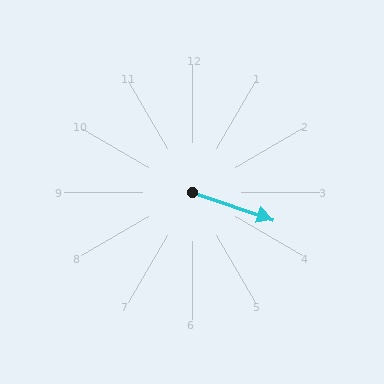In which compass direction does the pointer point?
East.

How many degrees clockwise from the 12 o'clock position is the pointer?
Approximately 109 degrees.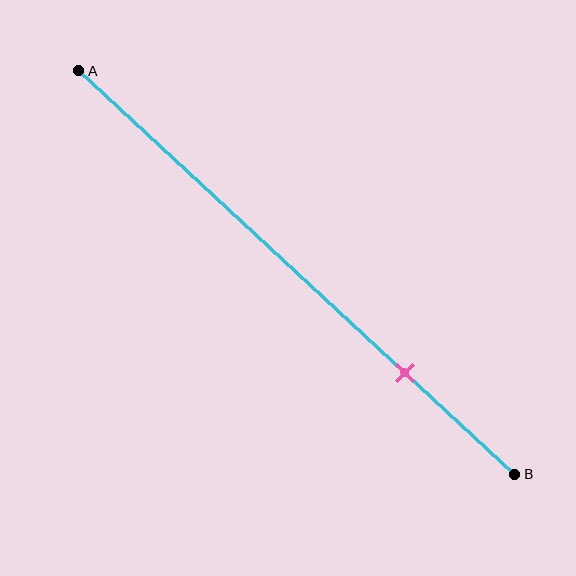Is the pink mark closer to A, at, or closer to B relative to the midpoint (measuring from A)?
The pink mark is closer to point B than the midpoint of segment AB.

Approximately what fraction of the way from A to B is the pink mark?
The pink mark is approximately 75% of the way from A to B.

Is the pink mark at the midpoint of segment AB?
No, the mark is at about 75% from A, not at the 50% midpoint.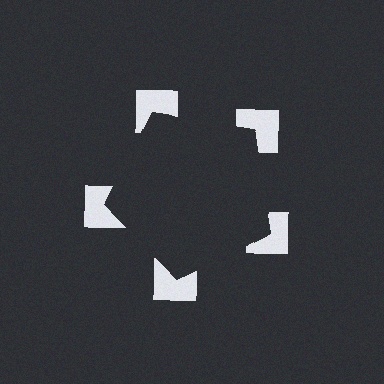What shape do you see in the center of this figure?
An illusory pentagon — its edges are inferred from the aligned wedge cuts in the notched squares, not physically drawn.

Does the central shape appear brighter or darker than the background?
It typically appears slightly darker than the background, even though no actual brightness change is drawn.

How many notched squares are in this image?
There are 5 — one at each vertex of the illusory pentagon.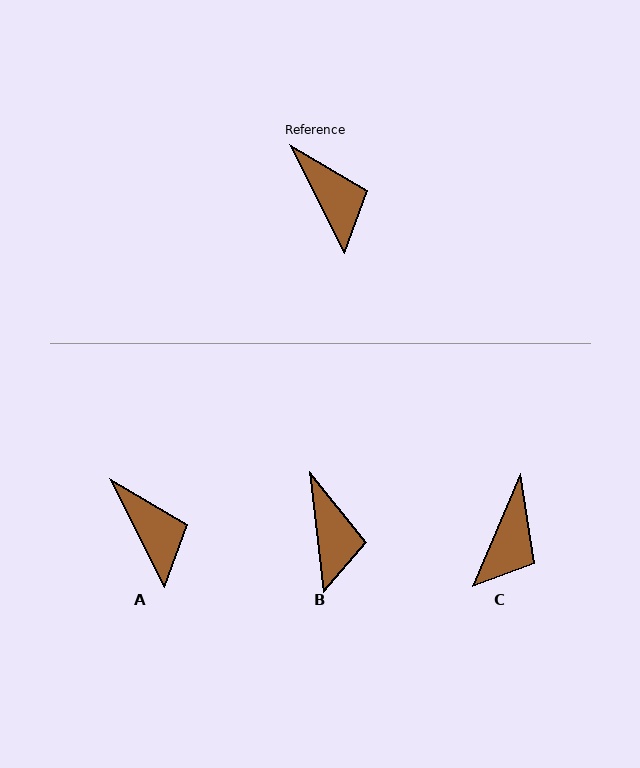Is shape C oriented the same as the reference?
No, it is off by about 50 degrees.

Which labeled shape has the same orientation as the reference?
A.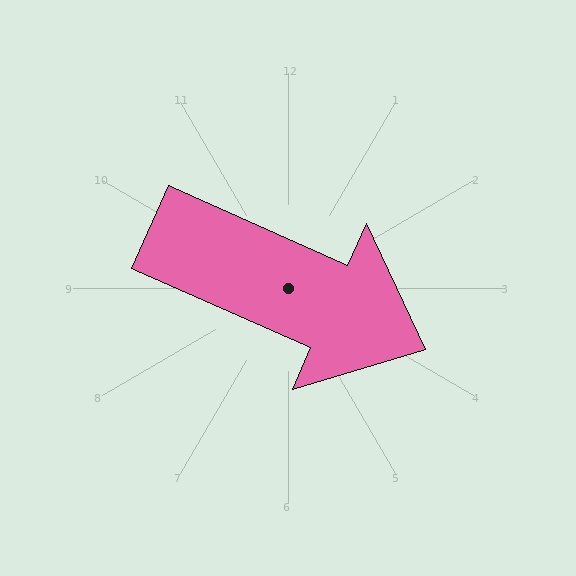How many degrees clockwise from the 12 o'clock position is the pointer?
Approximately 114 degrees.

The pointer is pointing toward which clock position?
Roughly 4 o'clock.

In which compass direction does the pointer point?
Southeast.